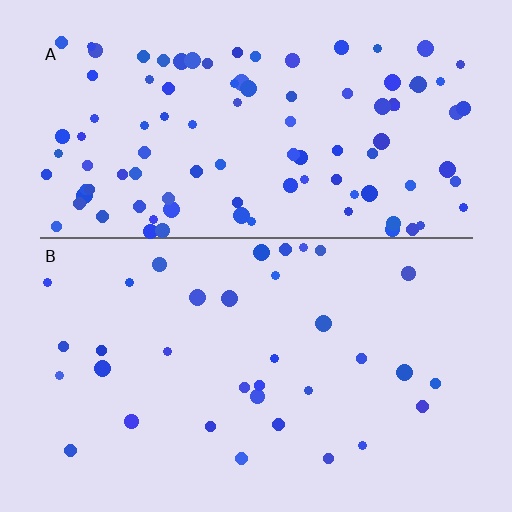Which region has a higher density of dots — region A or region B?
A (the top).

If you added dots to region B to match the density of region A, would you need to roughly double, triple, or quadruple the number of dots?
Approximately triple.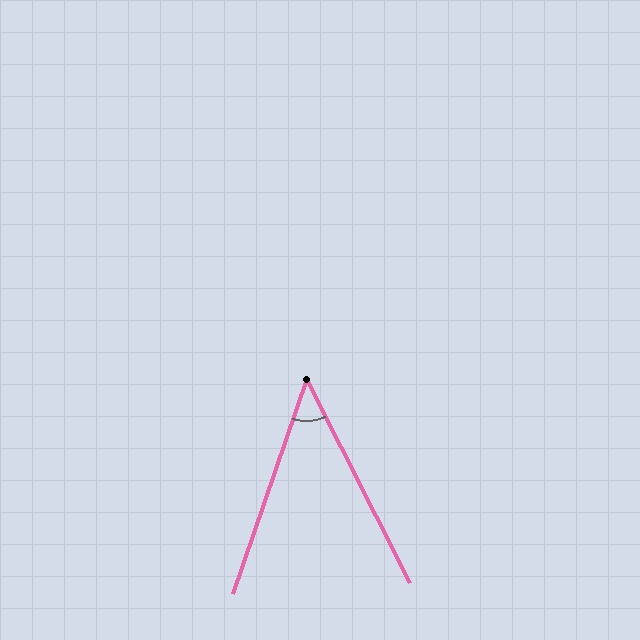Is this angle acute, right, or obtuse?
It is acute.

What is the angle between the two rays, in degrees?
Approximately 46 degrees.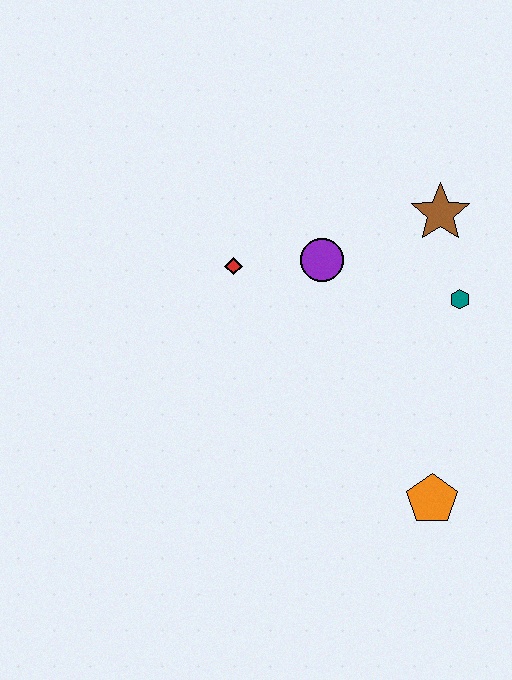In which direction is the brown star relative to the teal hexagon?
The brown star is above the teal hexagon.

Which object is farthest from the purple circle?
The orange pentagon is farthest from the purple circle.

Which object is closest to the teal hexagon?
The brown star is closest to the teal hexagon.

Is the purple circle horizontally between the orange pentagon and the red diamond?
Yes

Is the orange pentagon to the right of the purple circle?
Yes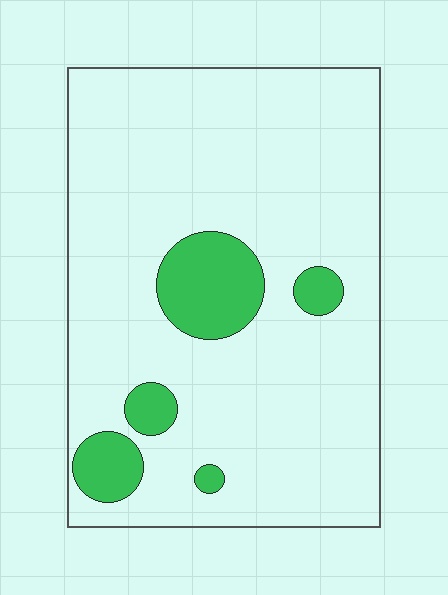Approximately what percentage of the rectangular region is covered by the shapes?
Approximately 15%.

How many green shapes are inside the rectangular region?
5.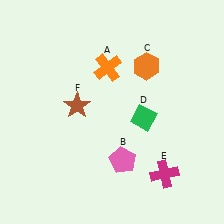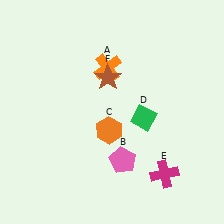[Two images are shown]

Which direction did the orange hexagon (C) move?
The orange hexagon (C) moved down.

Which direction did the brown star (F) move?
The brown star (F) moved right.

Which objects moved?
The objects that moved are: the orange hexagon (C), the brown star (F).